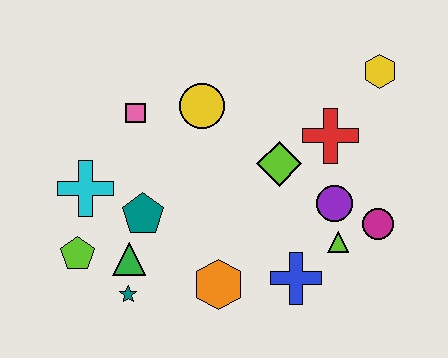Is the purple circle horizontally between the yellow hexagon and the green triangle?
Yes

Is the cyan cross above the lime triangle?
Yes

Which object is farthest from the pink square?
The magenta circle is farthest from the pink square.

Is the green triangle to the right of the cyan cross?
Yes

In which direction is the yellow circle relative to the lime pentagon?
The yellow circle is above the lime pentagon.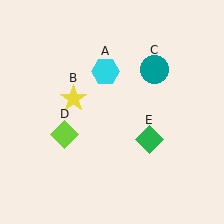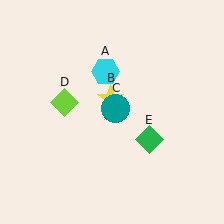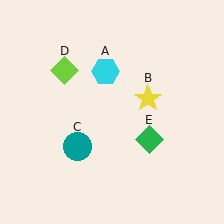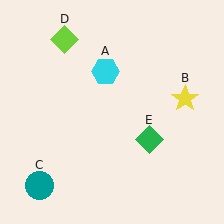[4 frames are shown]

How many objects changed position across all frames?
3 objects changed position: yellow star (object B), teal circle (object C), lime diamond (object D).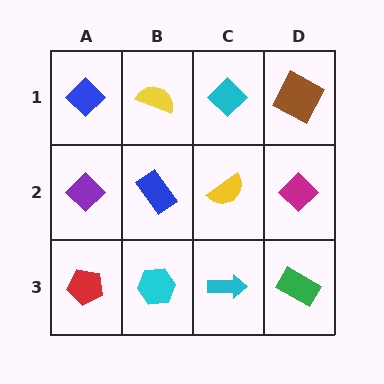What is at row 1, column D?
A brown square.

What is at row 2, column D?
A magenta diamond.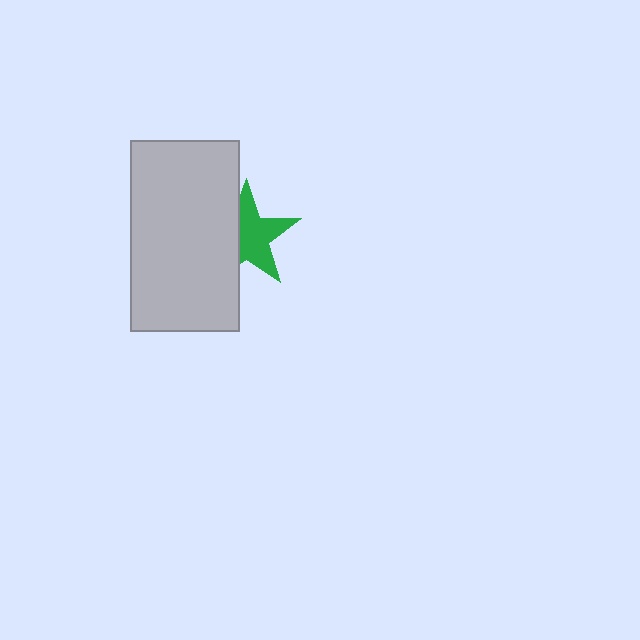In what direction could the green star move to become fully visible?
The green star could move right. That would shift it out from behind the light gray rectangle entirely.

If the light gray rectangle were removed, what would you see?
You would see the complete green star.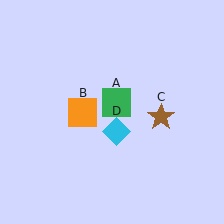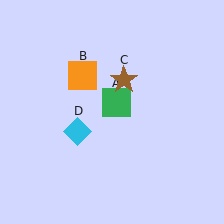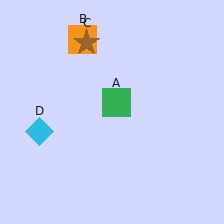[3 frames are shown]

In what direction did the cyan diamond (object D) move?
The cyan diamond (object D) moved left.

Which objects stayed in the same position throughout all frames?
Green square (object A) remained stationary.